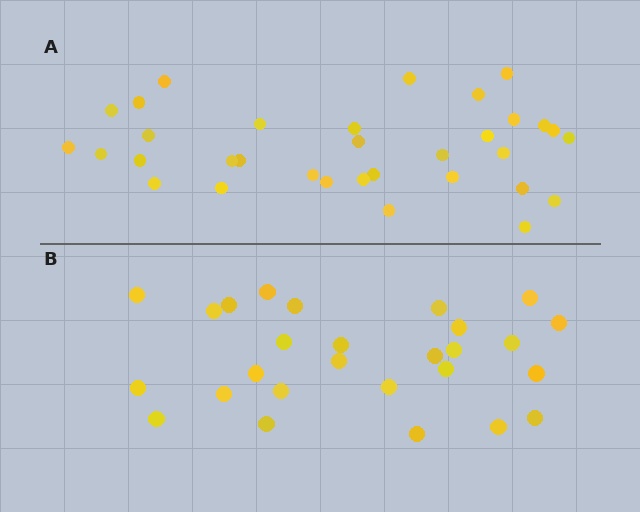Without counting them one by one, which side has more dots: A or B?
Region A (the top region) has more dots.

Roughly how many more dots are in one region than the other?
Region A has about 6 more dots than region B.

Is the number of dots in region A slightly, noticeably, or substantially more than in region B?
Region A has only slightly more — the two regions are fairly close. The ratio is roughly 1.2 to 1.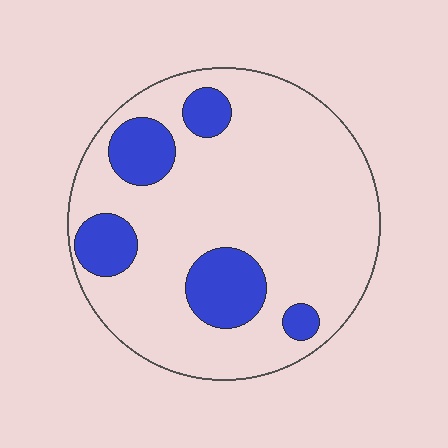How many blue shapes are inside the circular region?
5.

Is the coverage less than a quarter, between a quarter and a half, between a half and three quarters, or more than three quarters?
Less than a quarter.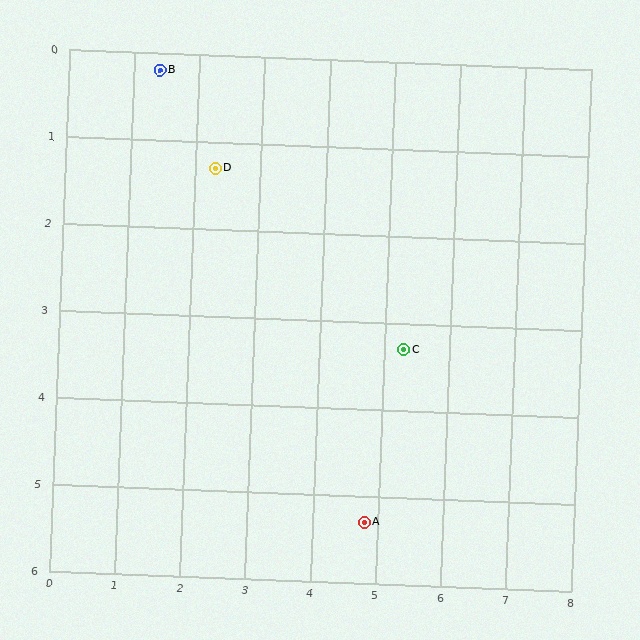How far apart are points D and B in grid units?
Points D and B are about 1.4 grid units apart.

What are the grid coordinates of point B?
Point B is at approximately (1.4, 0.2).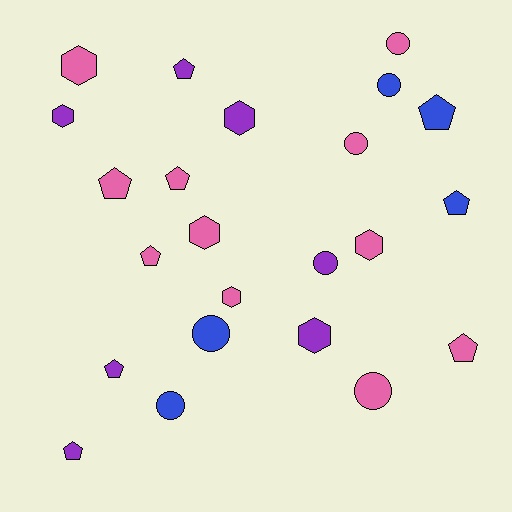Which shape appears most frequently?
Pentagon, with 9 objects.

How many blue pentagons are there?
There are 2 blue pentagons.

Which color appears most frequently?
Pink, with 11 objects.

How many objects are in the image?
There are 23 objects.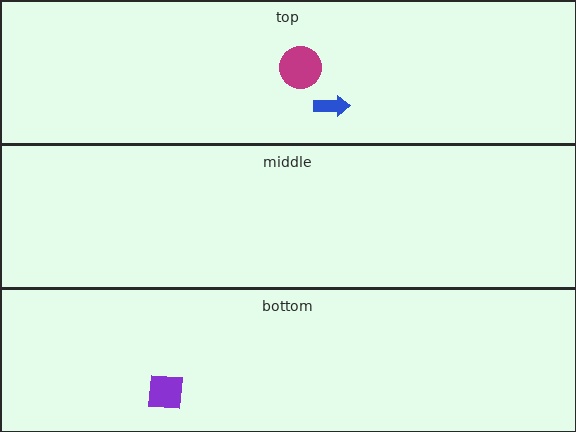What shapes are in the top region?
The blue arrow, the magenta circle.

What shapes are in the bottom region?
The purple square.